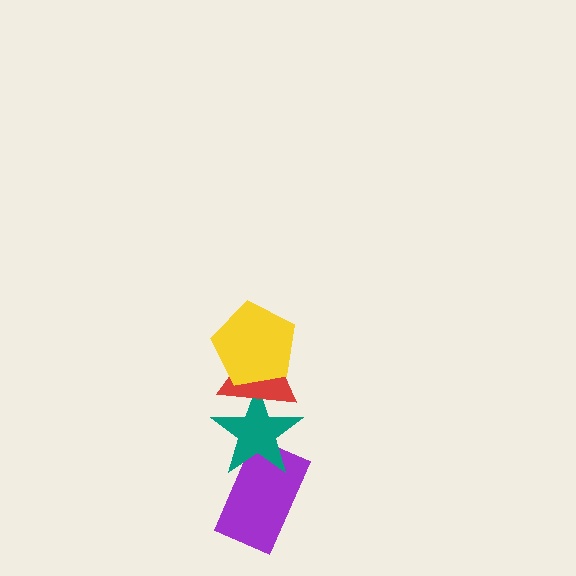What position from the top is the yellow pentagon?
The yellow pentagon is 1st from the top.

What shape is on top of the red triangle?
The yellow pentagon is on top of the red triangle.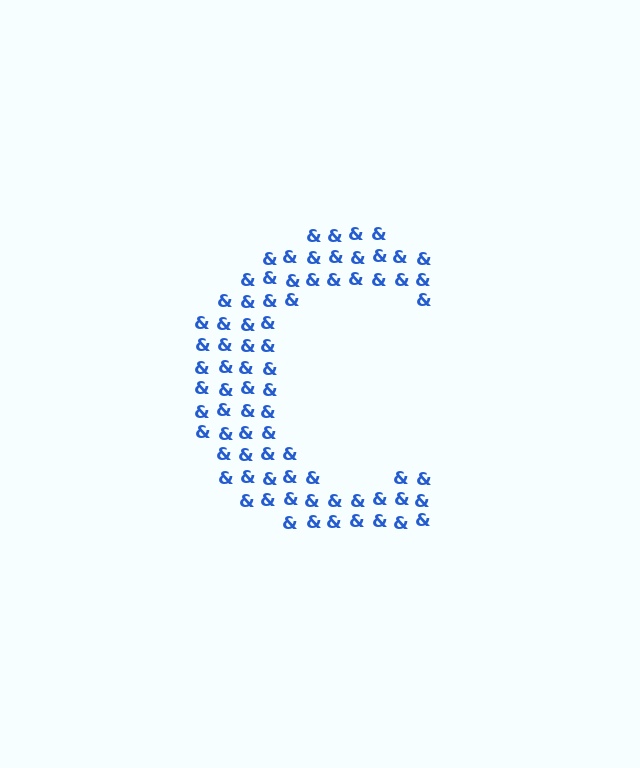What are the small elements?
The small elements are ampersands.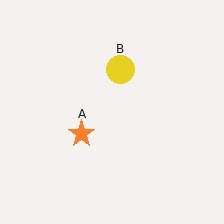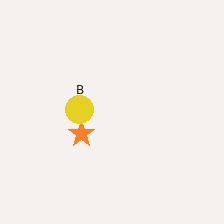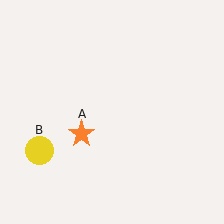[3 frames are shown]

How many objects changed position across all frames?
1 object changed position: yellow circle (object B).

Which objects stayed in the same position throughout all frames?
Orange star (object A) remained stationary.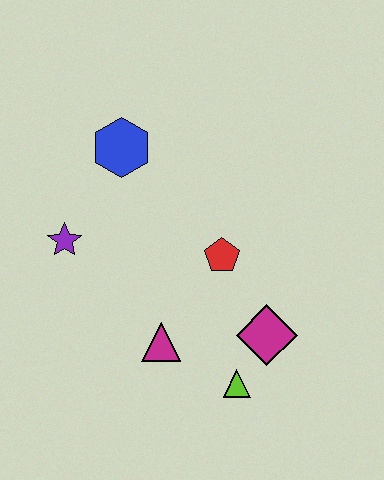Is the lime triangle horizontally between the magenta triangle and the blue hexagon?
No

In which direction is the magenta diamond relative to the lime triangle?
The magenta diamond is above the lime triangle.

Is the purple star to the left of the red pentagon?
Yes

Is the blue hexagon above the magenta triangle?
Yes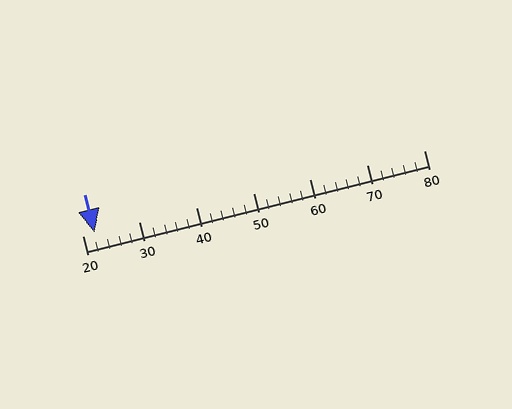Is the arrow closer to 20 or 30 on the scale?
The arrow is closer to 20.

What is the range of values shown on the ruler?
The ruler shows values from 20 to 80.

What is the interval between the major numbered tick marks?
The major tick marks are spaced 10 units apart.